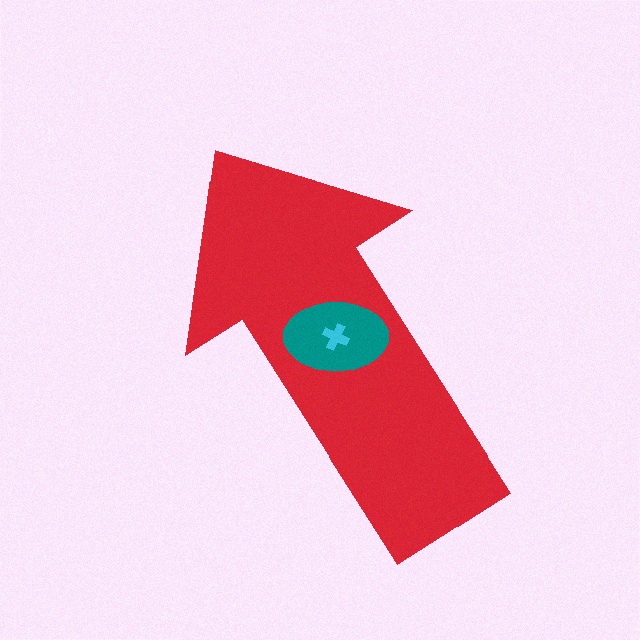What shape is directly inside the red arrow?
The teal ellipse.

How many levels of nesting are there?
3.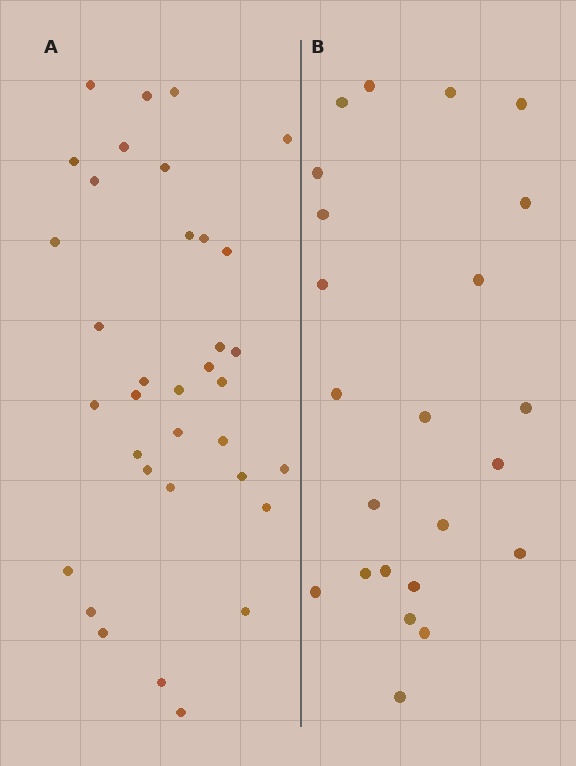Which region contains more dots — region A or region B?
Region A (the left region) has more dots.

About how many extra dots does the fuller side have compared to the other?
Region A has roughly 12 or so more dots than region B.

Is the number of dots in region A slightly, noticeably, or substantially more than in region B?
Region A has substantially more. The ratio is roughly 1.5 to 1.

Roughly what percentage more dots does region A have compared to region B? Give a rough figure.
About 50% more.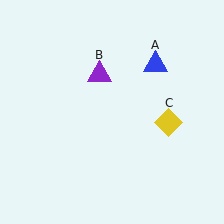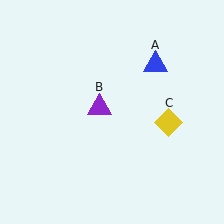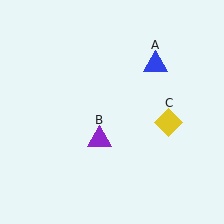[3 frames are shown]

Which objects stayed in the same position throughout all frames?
Blue triangle (object A) and yellow diamond (object C) remained stationary.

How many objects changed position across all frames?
1 object changed position: purple triangle (object B).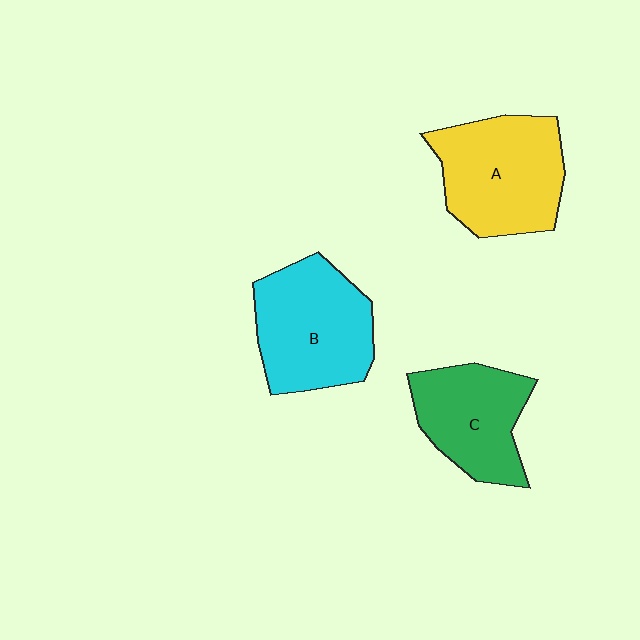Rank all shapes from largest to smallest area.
From largest to smallest: A (yellow), B (cyan), C (green).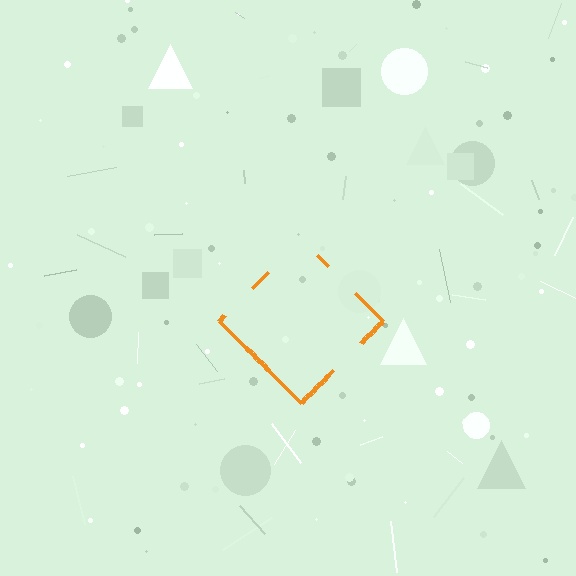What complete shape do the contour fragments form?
The contour fragments form a diamond.